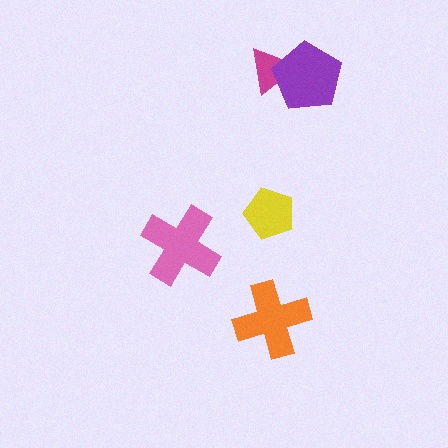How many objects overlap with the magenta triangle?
1 object overlaps with the magenta triangle.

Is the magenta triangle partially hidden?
Yes, it is partially covered by another shape.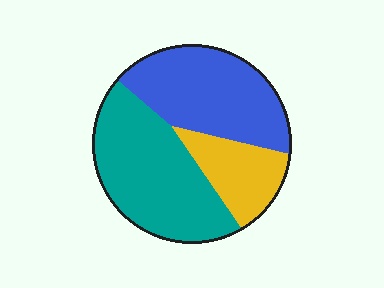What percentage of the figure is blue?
Blue covers roughly 40% of the figure.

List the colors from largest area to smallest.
From largest to smallest: teal, blue, yellow.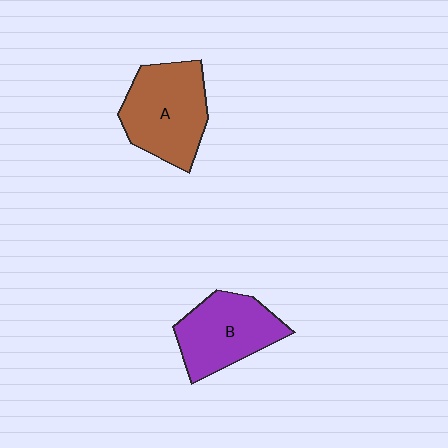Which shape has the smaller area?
Shape B (purple).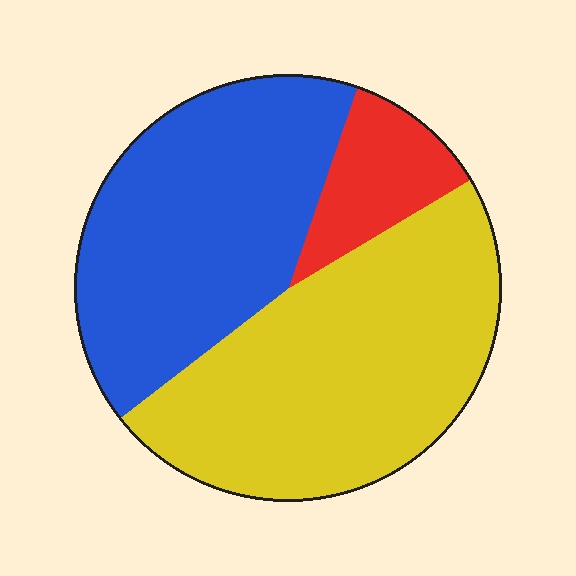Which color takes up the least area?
Red, at roughly 10%.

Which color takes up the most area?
Yellow, at roughly 50%.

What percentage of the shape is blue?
Blue covers 41% of the shape.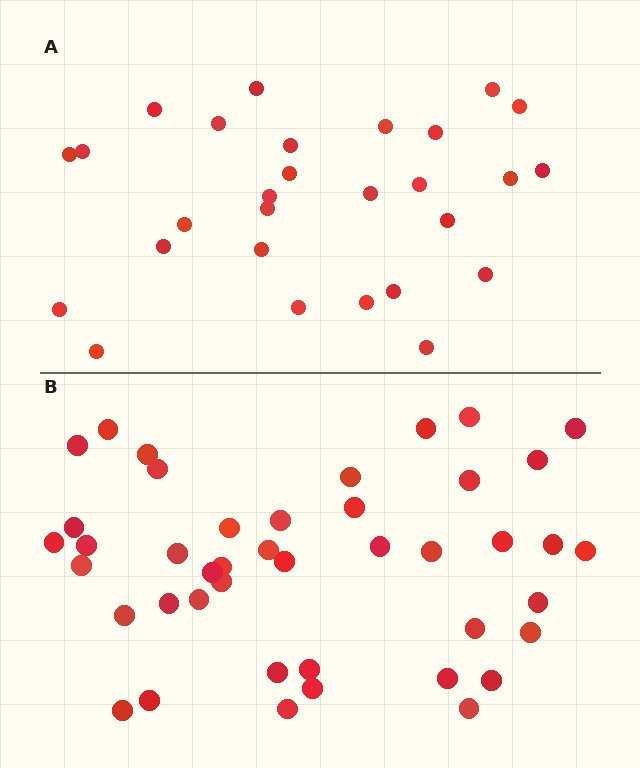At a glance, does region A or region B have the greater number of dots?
Region B (the bottom region) has more dots.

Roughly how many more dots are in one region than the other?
Region B has approximately 15 more dots than region A.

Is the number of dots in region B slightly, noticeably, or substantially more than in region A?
Region B has substantially more. The ratio is roughly 1.5 to 1.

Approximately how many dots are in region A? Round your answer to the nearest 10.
About 30 dots. (The exact count is 28, which rounds to 30.)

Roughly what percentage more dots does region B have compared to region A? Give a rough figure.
About 55% more.